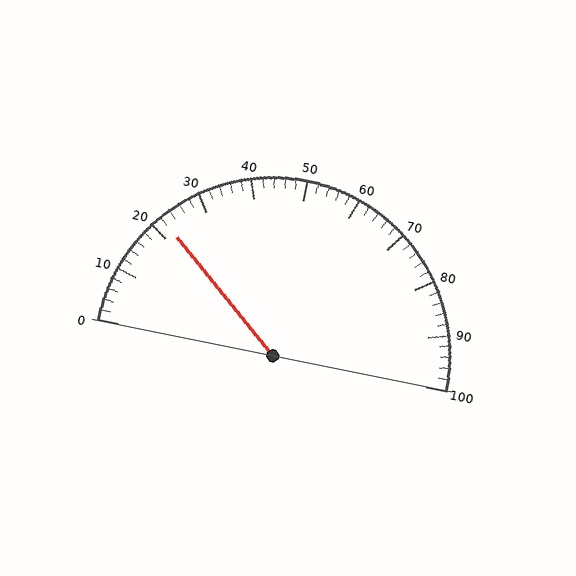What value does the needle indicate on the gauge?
The needle indicates approximately 22.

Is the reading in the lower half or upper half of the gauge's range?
The reading is in the lower half of the range (0 to 100).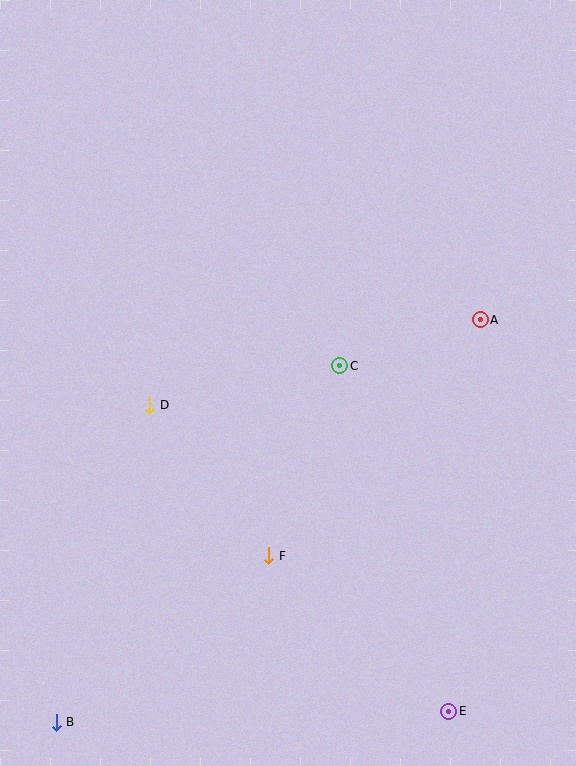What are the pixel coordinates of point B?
Point B is at (56, 722).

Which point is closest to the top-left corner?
Point D is closest to the top-left corner.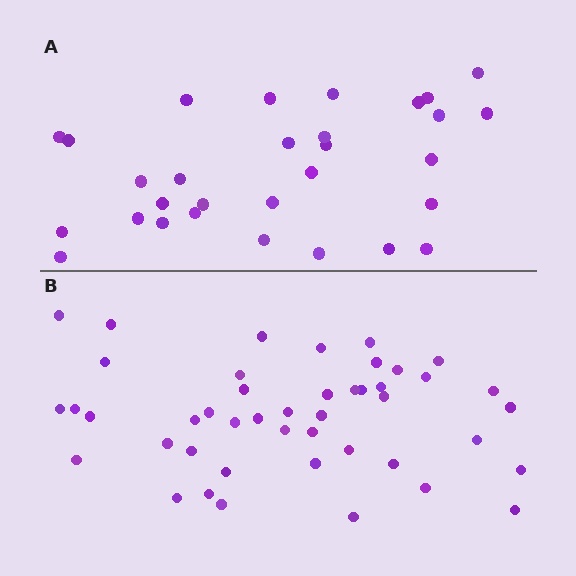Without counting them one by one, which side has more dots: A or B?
Region B (the bottom region) has more dots.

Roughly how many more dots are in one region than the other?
Region B has approximately 15 more dots than region A.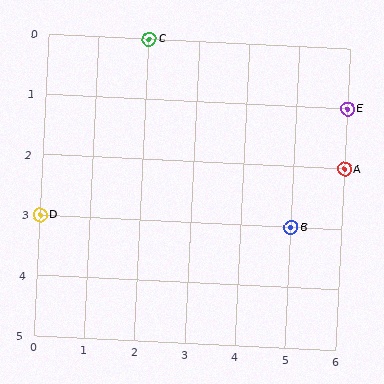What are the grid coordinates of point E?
Point E is at grid coordinates (6, 1).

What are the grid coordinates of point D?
Point D is at grid coordinates (0, 3).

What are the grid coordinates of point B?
Point B is at grid coordinates (5, 3).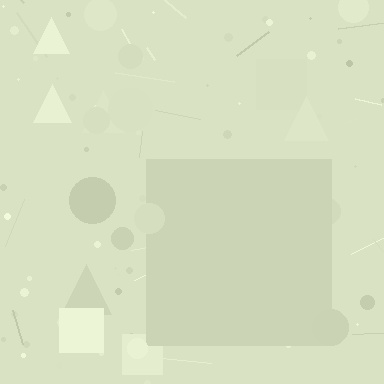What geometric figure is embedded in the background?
A square is embedded in the background.